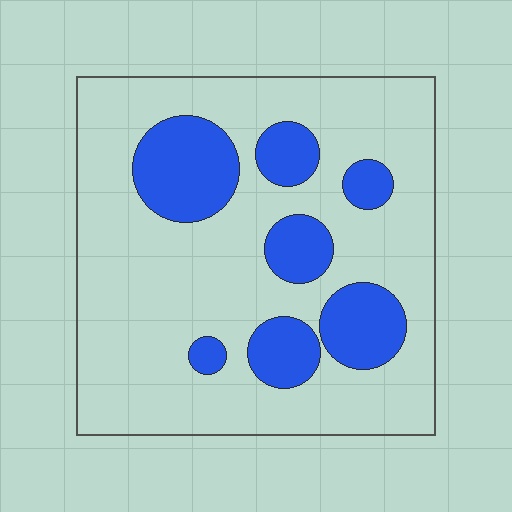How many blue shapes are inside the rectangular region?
7.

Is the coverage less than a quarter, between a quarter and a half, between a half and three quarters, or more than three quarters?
Less than a quarter.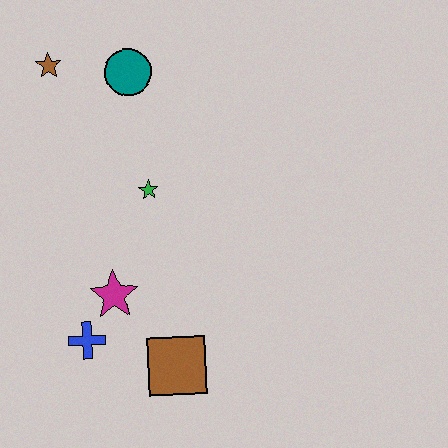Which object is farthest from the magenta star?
The brown star is farthest from the magenta star.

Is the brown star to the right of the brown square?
No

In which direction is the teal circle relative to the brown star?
The teal circle is to the right of the brown star.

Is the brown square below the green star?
Yes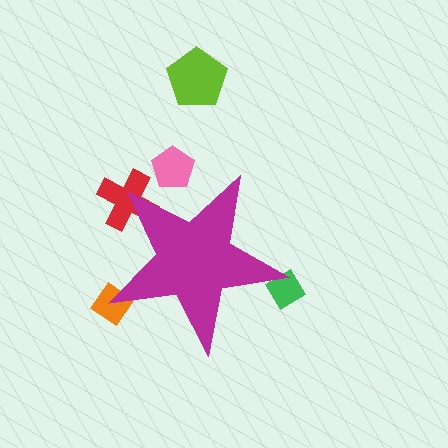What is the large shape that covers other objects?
A magenta star.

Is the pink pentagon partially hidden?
Yes, the pink pentagon is partially hidden behind the magenta star.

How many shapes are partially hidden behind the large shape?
4 shapes are partially hidden.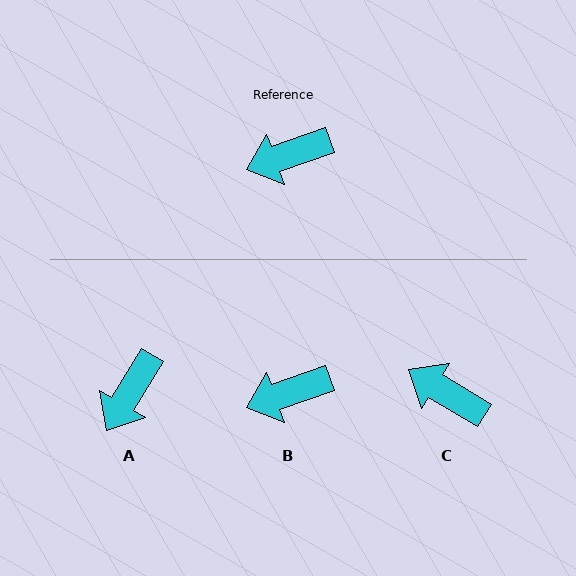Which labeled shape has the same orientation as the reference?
B.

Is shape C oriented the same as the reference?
No, it is off by about 51 degrees.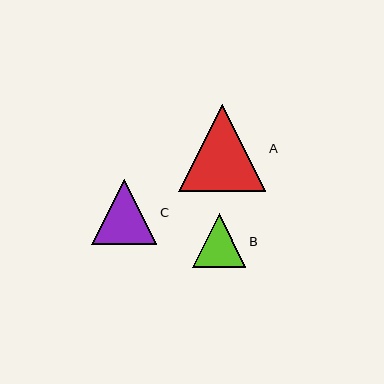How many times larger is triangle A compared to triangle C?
Triangle A is approximately 1.3 times the size of triangle C.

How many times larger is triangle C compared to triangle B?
Triangle C is approximately 1.2 times the size of triangle B.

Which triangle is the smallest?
Triangle B is the smallest with a size of approximately 54 pixels.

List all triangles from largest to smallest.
From largest to smallest: A, C, B.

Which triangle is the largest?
Triangle A is the largest with a size of approximately 87 pixels.